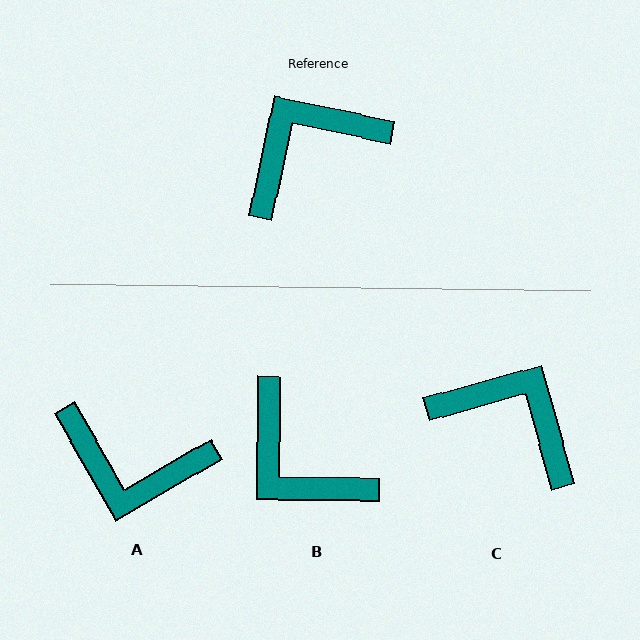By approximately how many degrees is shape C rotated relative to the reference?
Approximately 62 degrees clockwise.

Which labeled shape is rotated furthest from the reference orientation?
A, about 132 degrees away.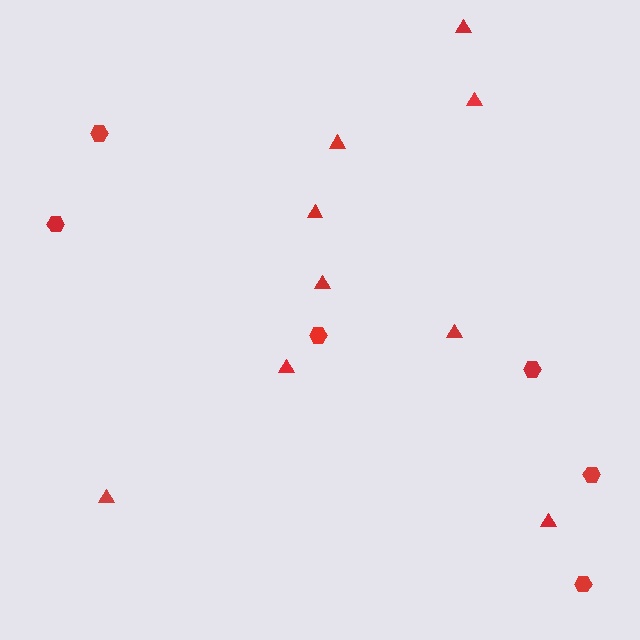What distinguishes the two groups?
There are 2 groups: one group of triangles (9) and one group of hexagons (6).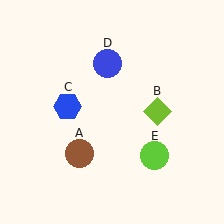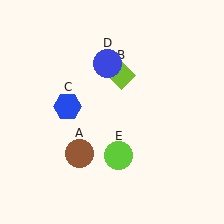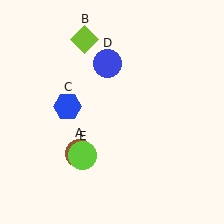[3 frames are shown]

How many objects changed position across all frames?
2 objects changed position: lime diamond (object B), lime circle (object E).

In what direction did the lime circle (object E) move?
The lime circle (object E) moved left.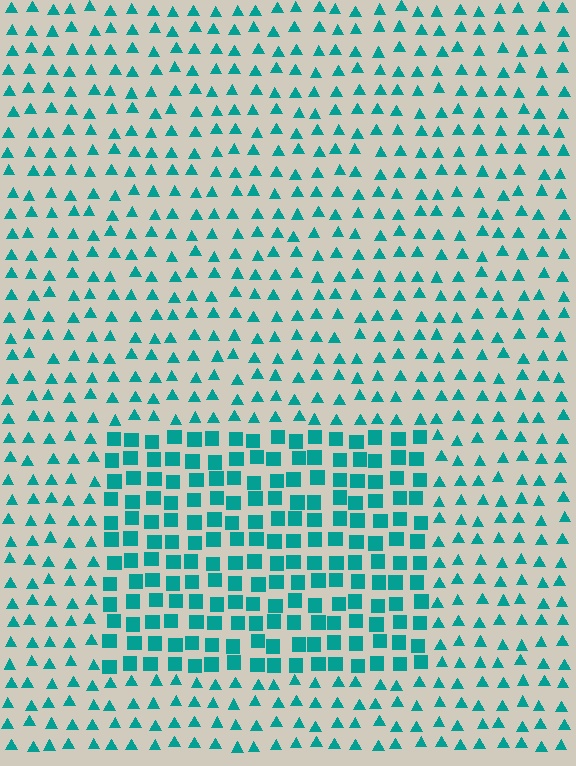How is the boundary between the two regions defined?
The boundary is defined by a change in element shape: squares inside vs. triangles outside. All elements share the same color and spacing.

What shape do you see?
I see a rectangle.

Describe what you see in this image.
The image is filled with small teal elements arranged in a uniform grid. A rectangle-shaped region contains squares, while the surrounding area contains triangles. The boundary is defined purely by the change in element shape.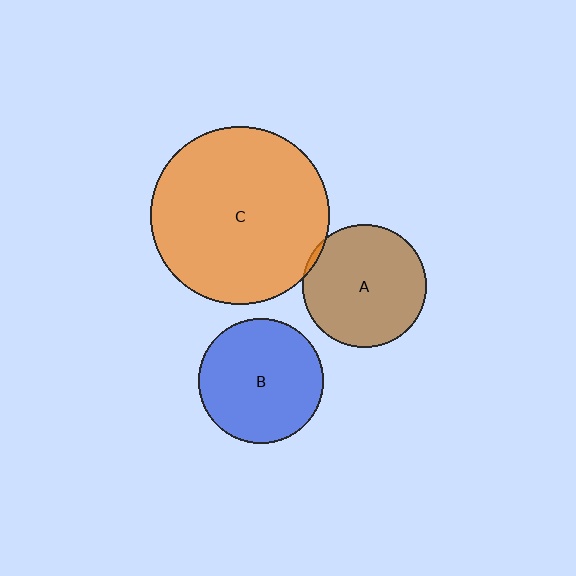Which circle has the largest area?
Circle C (orange).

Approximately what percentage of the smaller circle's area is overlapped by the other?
Approximately 5%.